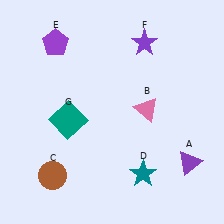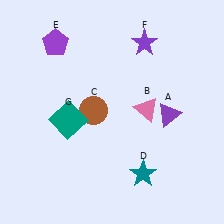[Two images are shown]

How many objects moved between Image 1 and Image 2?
2 objects moved between the two images.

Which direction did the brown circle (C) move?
The brown circle (C) moved up.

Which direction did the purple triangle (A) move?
The purple triangle (A) moved up.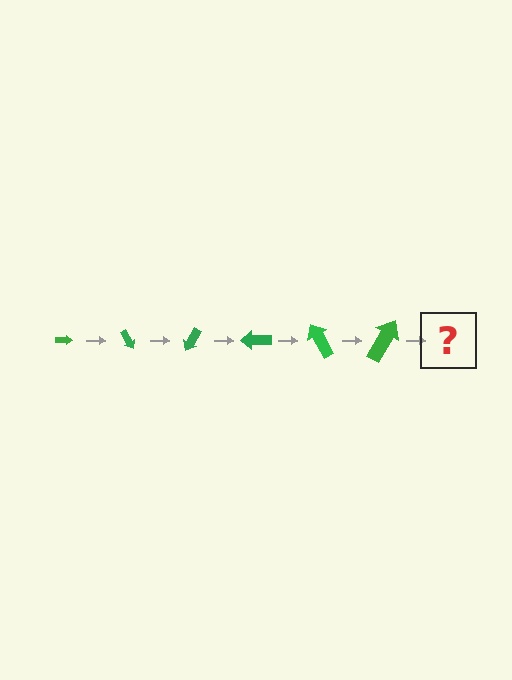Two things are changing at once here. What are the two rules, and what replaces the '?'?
The two rules are that the arrow grows larger each step and it rotates 60 degrees each step. The '?' should be an arrow, larger than the previous one and rotated 360 degrees from the start.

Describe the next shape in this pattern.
It should be an arrow, larger than the previous one and rotated 360 degrees from the start.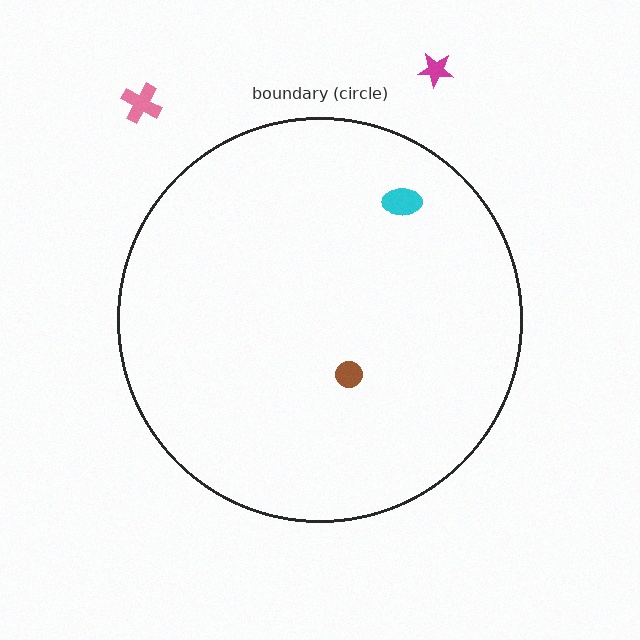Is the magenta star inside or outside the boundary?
Outside.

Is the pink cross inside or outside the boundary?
Outside.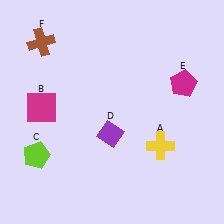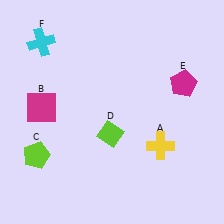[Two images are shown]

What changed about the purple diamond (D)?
In Image 1, D is purple. In Image 2, it changed to lime.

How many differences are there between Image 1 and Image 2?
There are 2 differences between the two images.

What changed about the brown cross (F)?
In Image 1, F is brown. In Image 2, it changed to cyan.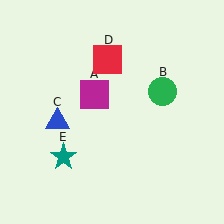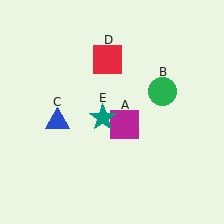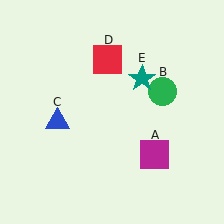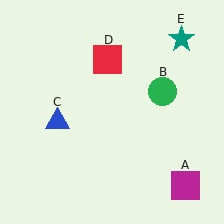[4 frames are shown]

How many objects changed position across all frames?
2 objects changed position: magenta square (object A), teal star (object E).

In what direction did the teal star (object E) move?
The teal star (object E) moved up and to the right.